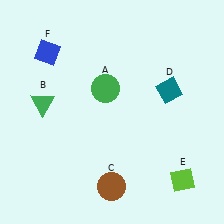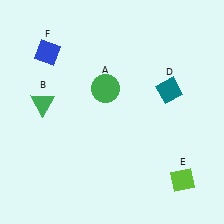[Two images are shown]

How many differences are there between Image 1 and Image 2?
There is 1 difference between the two images.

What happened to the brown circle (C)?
The brown circle (C) was removed in Image 2. It was in the bottom-left area of Image 1.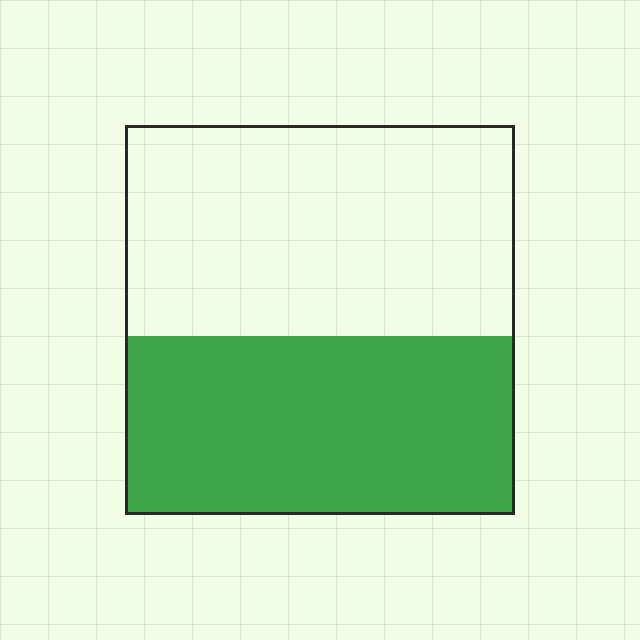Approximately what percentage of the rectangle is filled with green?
Approximately 45%.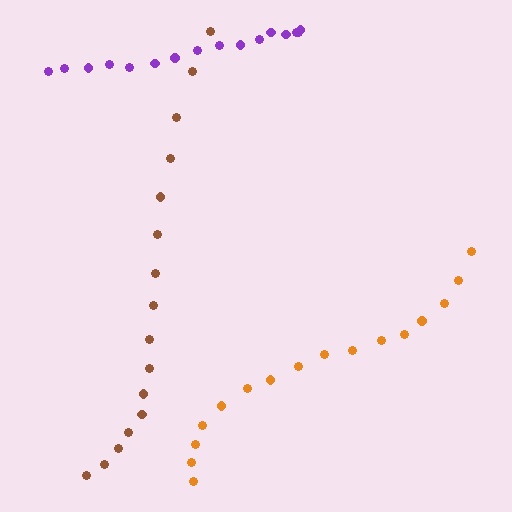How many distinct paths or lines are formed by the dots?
There are 3 distinct paths.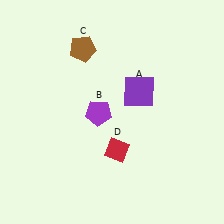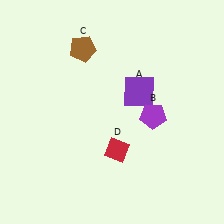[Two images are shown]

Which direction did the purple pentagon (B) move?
The purple pentagon (B) moved right.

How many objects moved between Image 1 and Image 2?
1 object moved between the two images.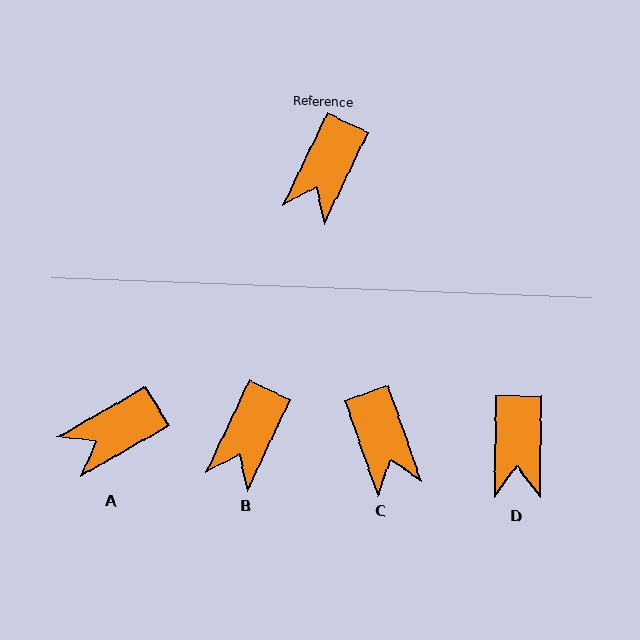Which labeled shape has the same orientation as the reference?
B.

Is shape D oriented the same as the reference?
No, it is off by about 25 degrees.